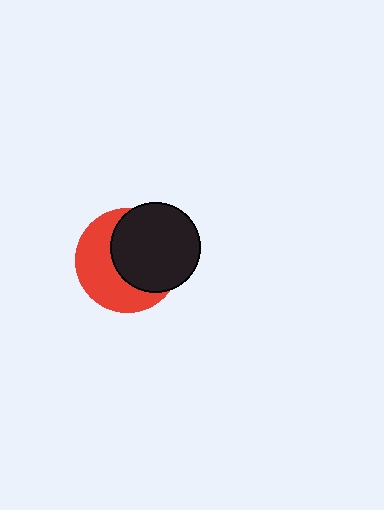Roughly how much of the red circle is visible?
About half of it is visible (roughly 48%).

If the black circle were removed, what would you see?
You would see the complete red circle.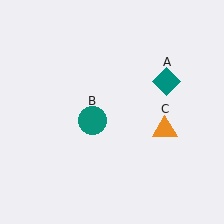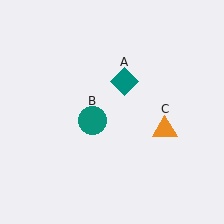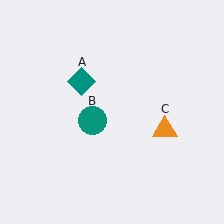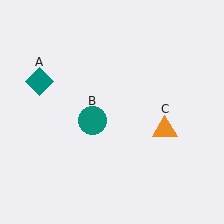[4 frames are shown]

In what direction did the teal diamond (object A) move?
The teal diamond (object A) moved left.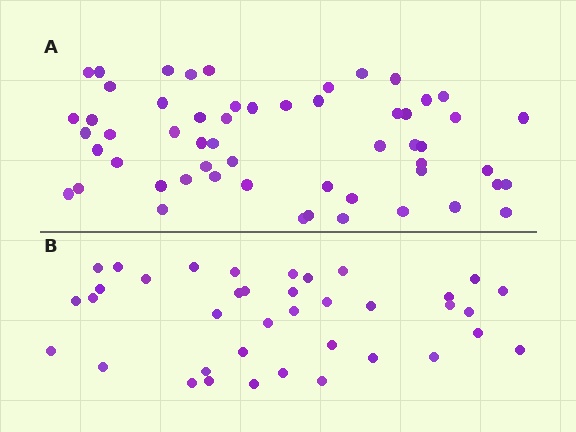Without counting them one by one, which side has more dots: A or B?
Region A (the top region) has more dots.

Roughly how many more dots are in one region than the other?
Region A has approximately 20 more dots than region B.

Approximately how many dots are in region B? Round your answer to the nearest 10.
About 40 dots. (The exact count is 38, which rounds to 40.)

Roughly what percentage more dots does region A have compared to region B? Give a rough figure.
About 45% more.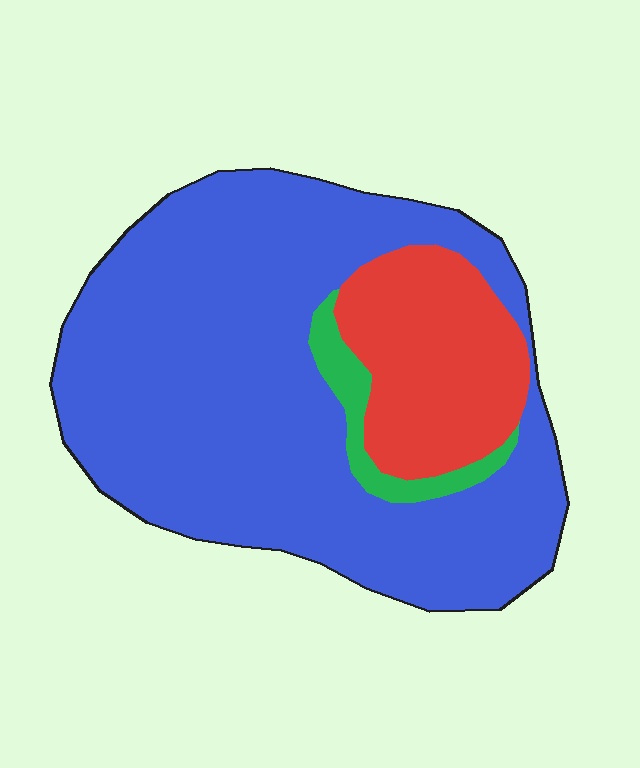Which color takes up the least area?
Green, at roughly 5%.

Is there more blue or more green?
Blue.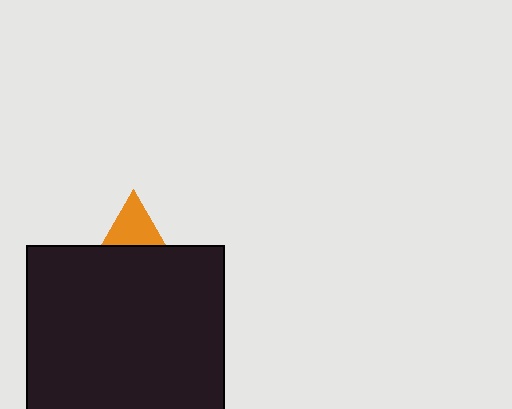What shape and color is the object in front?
The object in front is a black square.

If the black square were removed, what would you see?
You would see the complete orange triangle.